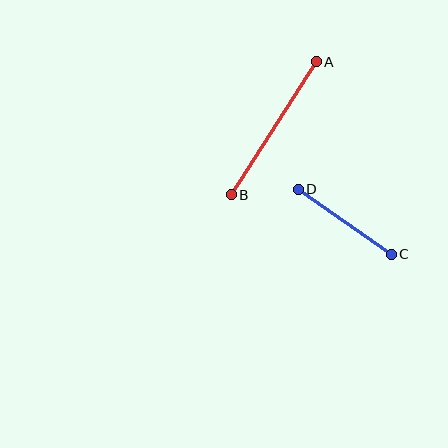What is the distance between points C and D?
The distance is approximately 114 pixels.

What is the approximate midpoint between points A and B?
The midpoint is at approximately (274, 128) pixels.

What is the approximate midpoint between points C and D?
The midpoint is at approximately (345, 222) pixels.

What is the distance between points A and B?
The distance is approximately 158 pixels.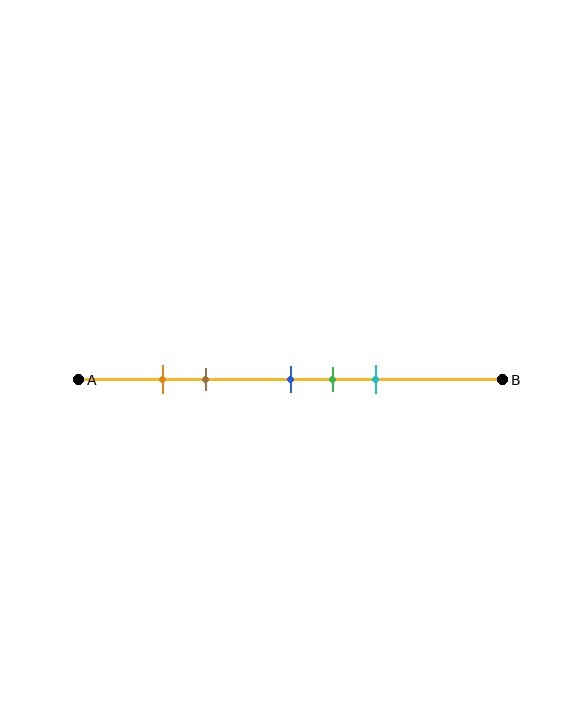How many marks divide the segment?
There are 5 marks dividing the segment.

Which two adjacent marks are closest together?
The orange and brown marks are the closest adjacent pair.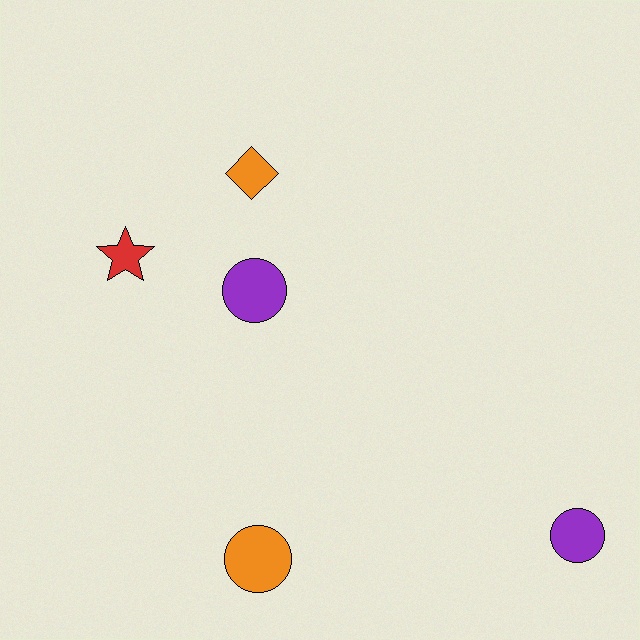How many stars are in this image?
There is 1 star.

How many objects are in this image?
There are 5 objects.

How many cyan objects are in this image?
There are no cyan objects.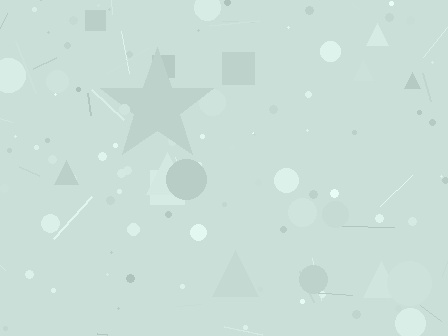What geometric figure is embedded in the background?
A star is embedded in the background.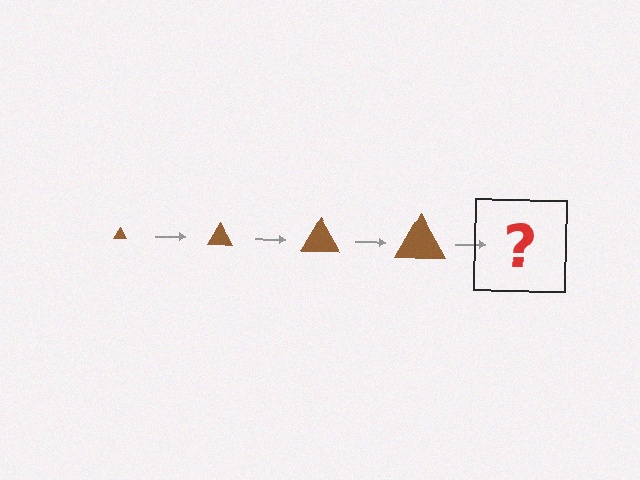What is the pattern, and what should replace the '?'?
The pattern is that the triangle gets progressively larger each step. The '?' should be a brown triangle, larger than the previous one.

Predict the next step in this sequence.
The next step is a brown triangle, larger than the previous one.